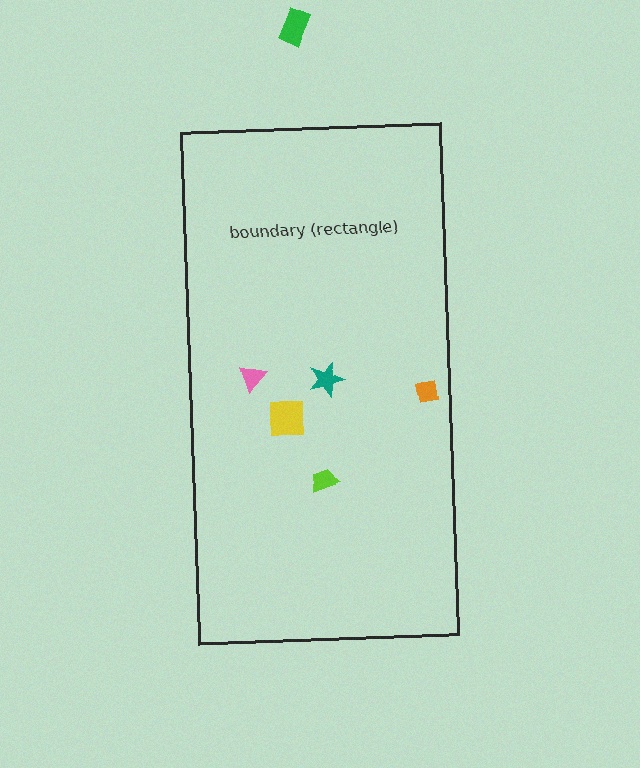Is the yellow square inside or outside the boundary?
Inside.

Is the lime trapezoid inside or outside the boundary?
Inside.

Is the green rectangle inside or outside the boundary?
Outside.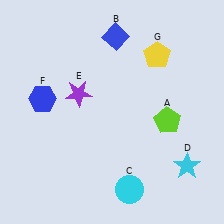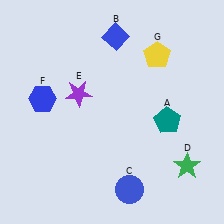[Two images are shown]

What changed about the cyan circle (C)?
In Image 1, C is cyan. In Image 2, it changed to blue.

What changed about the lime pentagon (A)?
In Image 1, A is lime. In Image 2, it changed to teal.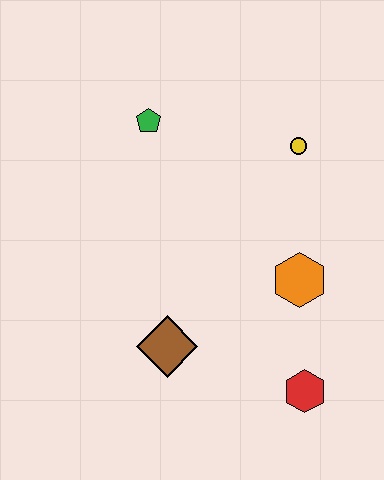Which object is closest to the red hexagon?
The orange hexagon is closest to the red hexagon.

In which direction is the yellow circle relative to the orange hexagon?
The yellow circle is above the orange hexagon.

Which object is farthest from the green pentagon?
The red hexagon is farthest from the green pentagon.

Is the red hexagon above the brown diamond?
No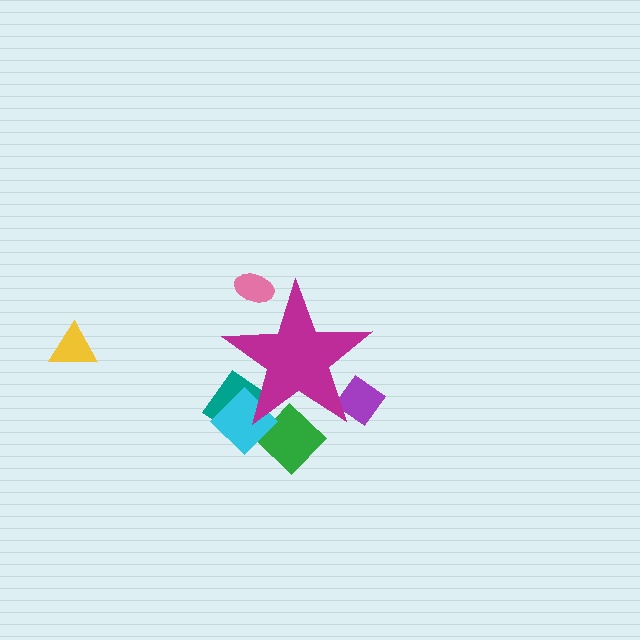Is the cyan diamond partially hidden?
Yes, the cyan diamond is partially hidden behind the magenta star.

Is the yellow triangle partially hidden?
No, the yellow triangle is fully visible.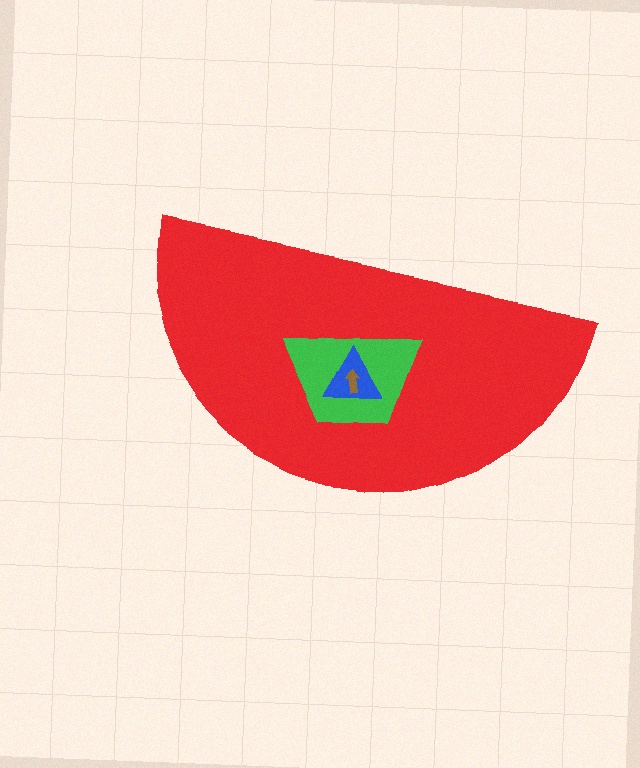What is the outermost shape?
The red semicircle.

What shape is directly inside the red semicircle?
The green trapezoid.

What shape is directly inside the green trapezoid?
The blue triangle.